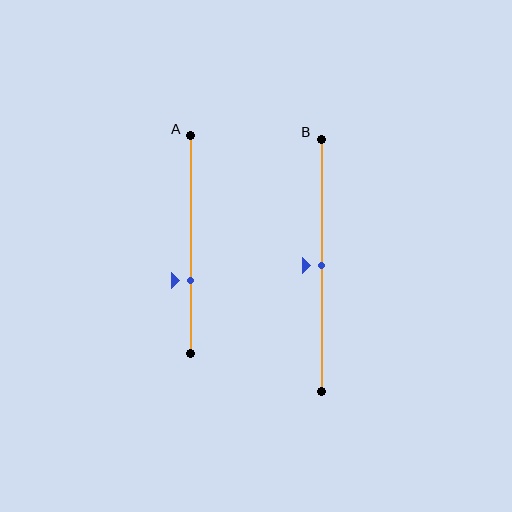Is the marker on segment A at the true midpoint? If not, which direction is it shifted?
No, the marker on segment A is shifted downward by about 16% of the segment length.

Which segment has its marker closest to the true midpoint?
Segment B has its marker closest to the true midpoint.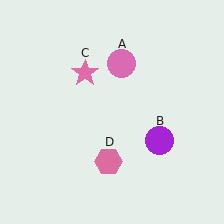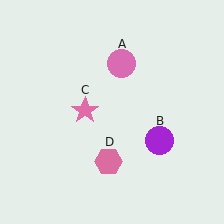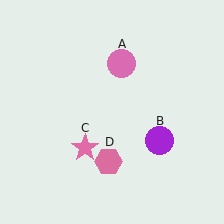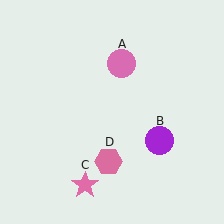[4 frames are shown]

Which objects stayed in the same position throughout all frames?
Pink circle (object A) and purple circle (object B) and pink hexagon (object D) remained stationary.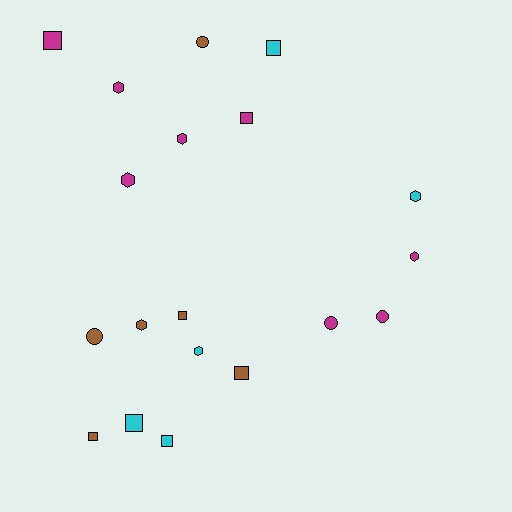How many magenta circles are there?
There are 2 magenta circles.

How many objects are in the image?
There are 19 objects.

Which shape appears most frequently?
Square, with 8 objects.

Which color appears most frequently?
Magenta, with 8 objects.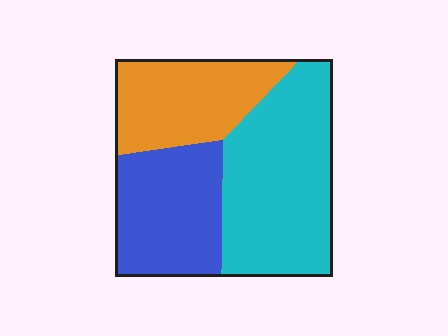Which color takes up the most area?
Cyan, at roughly 45%.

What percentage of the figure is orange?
Orange takes up about one quarter (1/4) of the figure.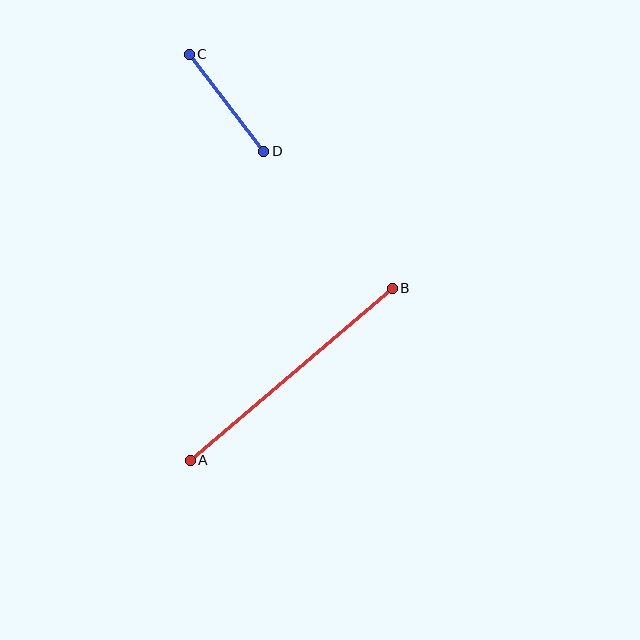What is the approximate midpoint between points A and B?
The midpoint is at approximately (291, 374) pixels.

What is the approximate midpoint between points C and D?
The midpoint is at approximately (227, 103) pixels.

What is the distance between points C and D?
The distance is approximately 122 pixels.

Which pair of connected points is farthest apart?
Points A and B are farthest apart.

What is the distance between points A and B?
The distance is approximately 265 pixels.